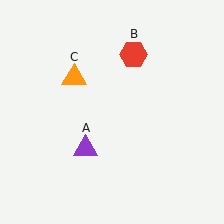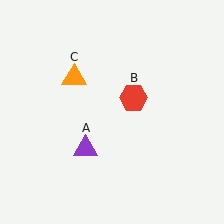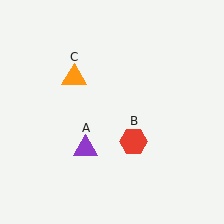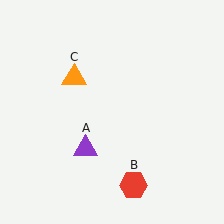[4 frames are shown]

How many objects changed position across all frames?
1 object changed position: red hexagon (object B).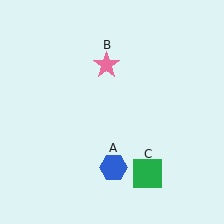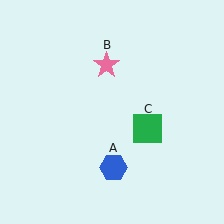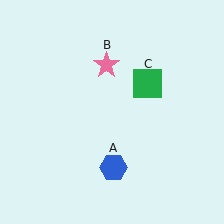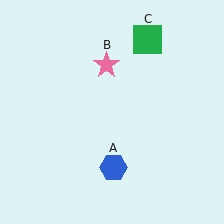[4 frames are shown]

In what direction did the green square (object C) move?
The green square (object C) moved up.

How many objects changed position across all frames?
1 object changed position: green square (object C).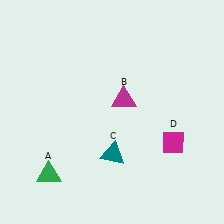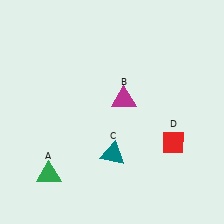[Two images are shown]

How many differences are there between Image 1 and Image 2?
There is 1 difference between the two images.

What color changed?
The diamond (D) changed from magenta in Image 1 to red in Image 2.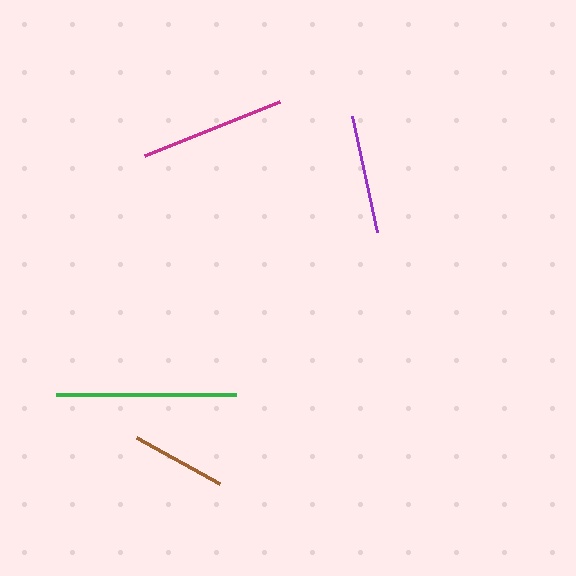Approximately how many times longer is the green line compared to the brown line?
The green line is approximately 1.9 times the length of the brown line.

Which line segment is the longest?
The green line is the longest at approximately 180 pixels.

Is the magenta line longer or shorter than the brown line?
The magenta line is longer than the brown line.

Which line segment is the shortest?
The brown line is the shortest at approximately 94 pixels.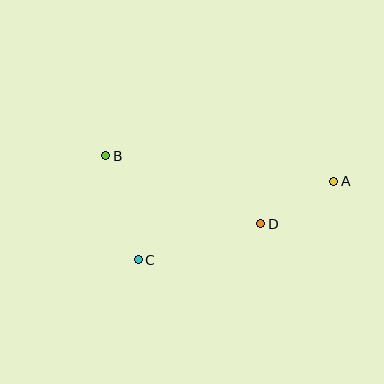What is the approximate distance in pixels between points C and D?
The distance between C and D is approximately 127 pixels.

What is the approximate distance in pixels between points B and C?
The distance between B and C is approximately 109 pixels.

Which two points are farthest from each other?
Points A and B are farthest from each other.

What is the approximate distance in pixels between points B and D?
The distance between B and D is approximately 169 pixels.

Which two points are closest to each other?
Points A and D are closest to each other.